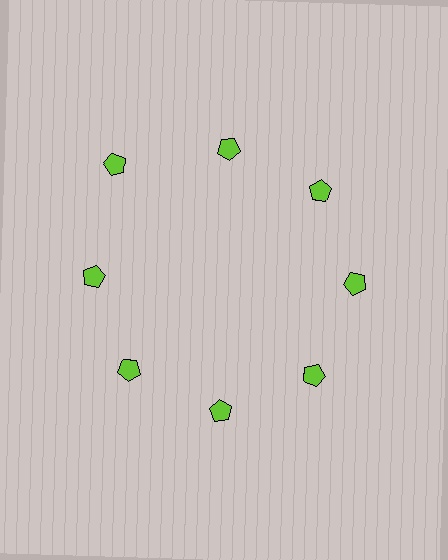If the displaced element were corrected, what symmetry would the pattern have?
It would have 8-fold rotational symmetry — the pattern would map onto itself every 45 degrees.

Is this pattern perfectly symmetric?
No. The 8 lime pentagons are arranged in a ring, but one element near the 10 o'clock position is pushed outward from the center, breaking the 8-fold rotational symmetry.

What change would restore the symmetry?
The symmetry would be restored by moving it inward, back onto the ring so that all 8 pentagons sit at equal angles and equal distance from the center.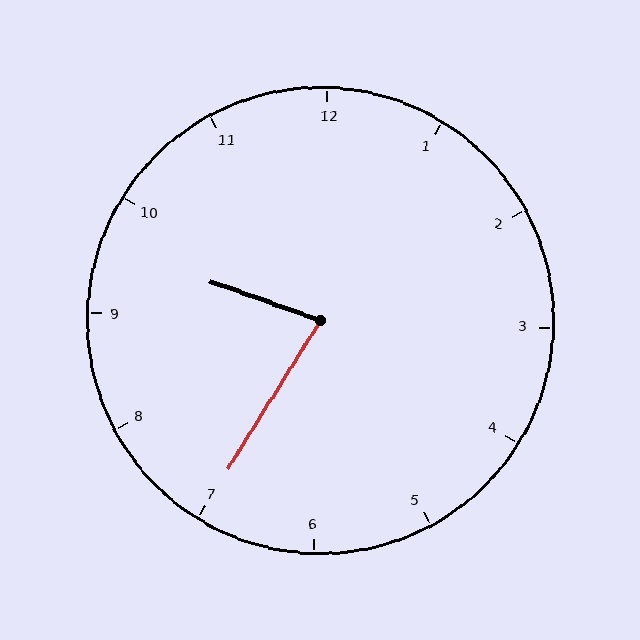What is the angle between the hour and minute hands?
Approximately 78 degrees.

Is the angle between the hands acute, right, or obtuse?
It is acute.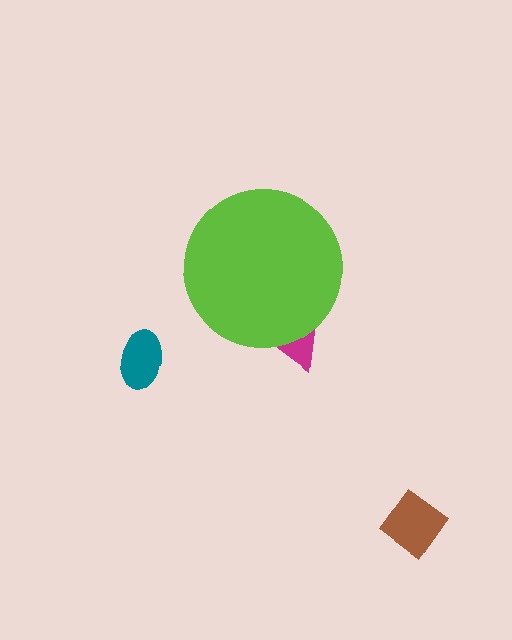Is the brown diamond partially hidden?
No, the brown diamond is fully visible.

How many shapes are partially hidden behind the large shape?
1 shape is partially hidden.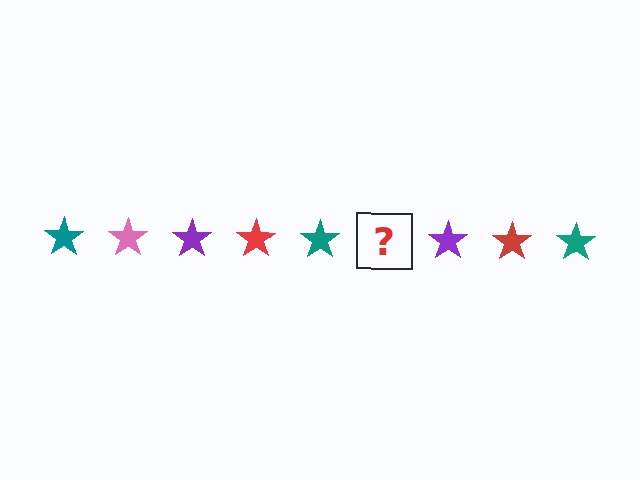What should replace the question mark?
The question mark should be replaced with a pink star.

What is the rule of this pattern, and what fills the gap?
The rule is that the pattern cycles through teal, pink, purple, red stars. The gap should be filled with a pink star.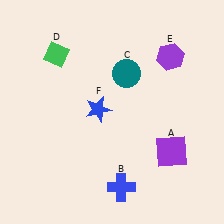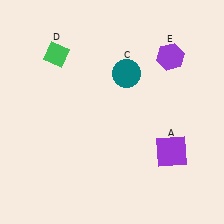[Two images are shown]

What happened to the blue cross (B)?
The blue cross (B) was removed in Image 2. It was in the bottom-right area of Image 1.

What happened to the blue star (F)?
The blue star (F) was removed in Image 2. It was in the top-left area of Image 1.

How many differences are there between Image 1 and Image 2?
There are 2 differences between the two images.